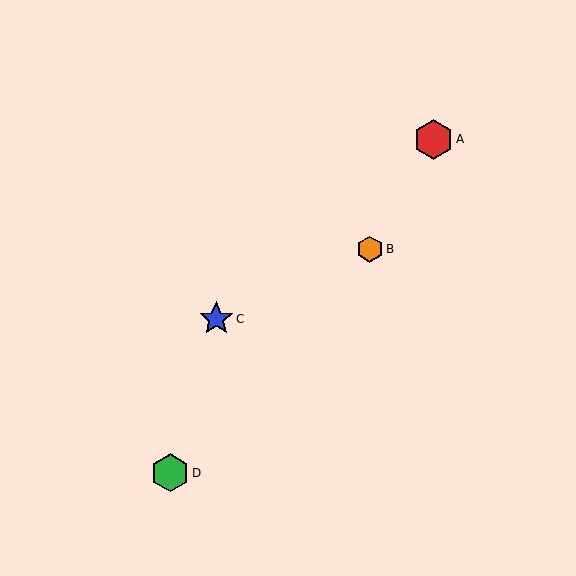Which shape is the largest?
The red hexagon (labeled A) is the largest.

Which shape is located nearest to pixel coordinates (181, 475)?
The green hexagon (labeled D) at (170, 473) is nearest to that location.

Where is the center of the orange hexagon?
The center of the orange hexagon is at (370, 249).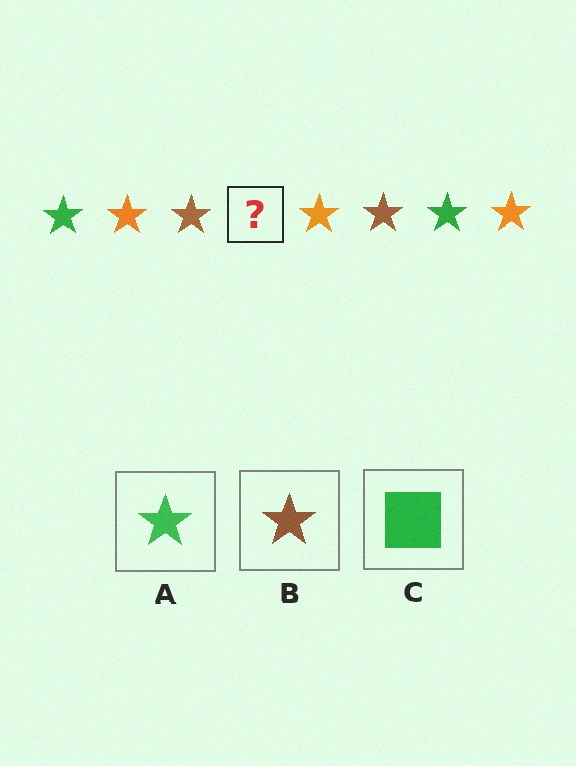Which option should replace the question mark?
Option A.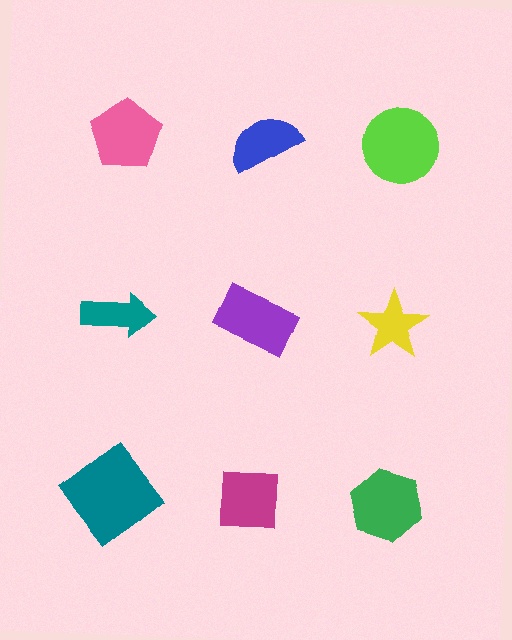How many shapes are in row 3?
3 shapes.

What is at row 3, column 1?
A teal diamond.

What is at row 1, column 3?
A lime circle.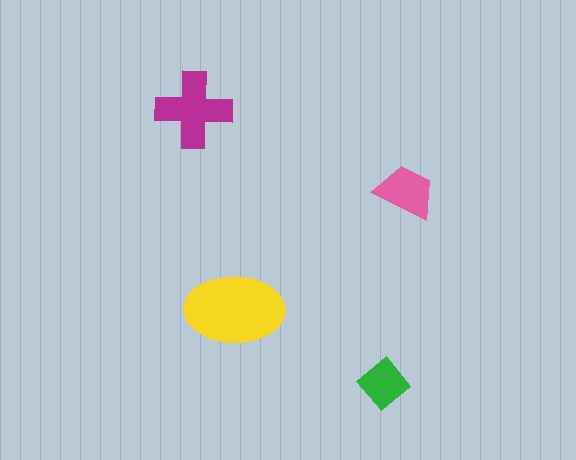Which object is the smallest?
The green diamond.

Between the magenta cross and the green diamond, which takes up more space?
The magenta cross.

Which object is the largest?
The yellow ellipse.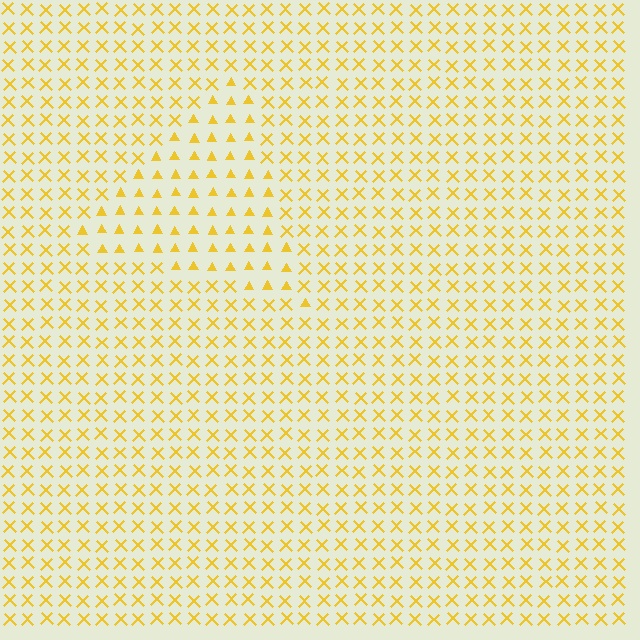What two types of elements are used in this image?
The image uses triangles inside the triangle region and X marks outside it.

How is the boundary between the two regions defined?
The boundary is defined by a change in element shape: triangles inside vs. X marks outside. All elements share the same color and spacing.